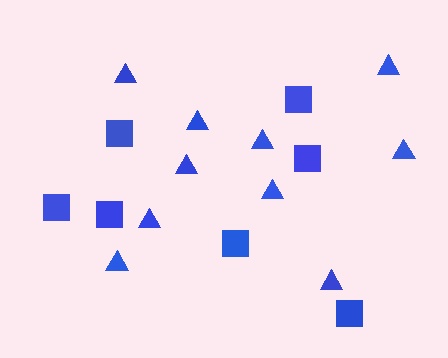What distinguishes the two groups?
There are 2 groups: one group of squares (7) and one group of triangles (10).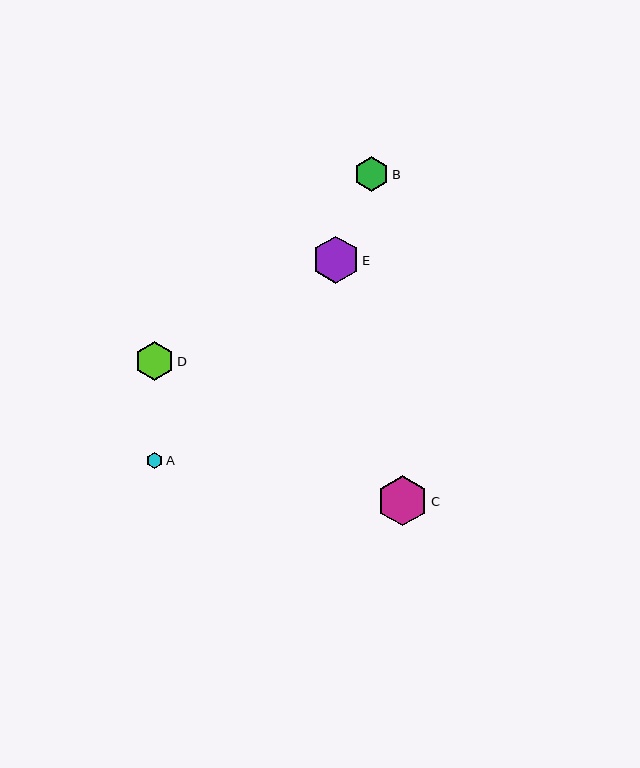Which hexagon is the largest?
Hexagon C is the largest with a size of approximately 50 pixels.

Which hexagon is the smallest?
Hexagon A is the smallest with a size of approximately 16 pixels.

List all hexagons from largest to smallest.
From largest to smallest: C, E, D, B, A.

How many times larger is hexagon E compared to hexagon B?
Hexagon E is approximately 1.4 times the size of hexagon B.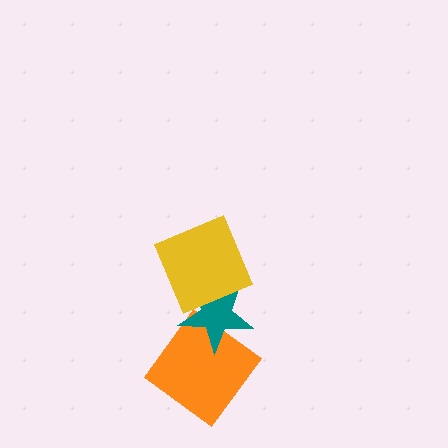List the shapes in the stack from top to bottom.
From top to bottom: the yellow square, the teal star, the orange diamond.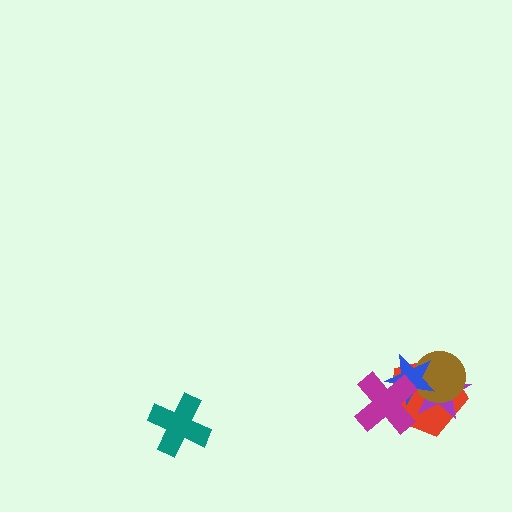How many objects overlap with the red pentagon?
4 objects overlap with the red pentagon.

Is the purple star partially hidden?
Yes, it is partially covered by another shape.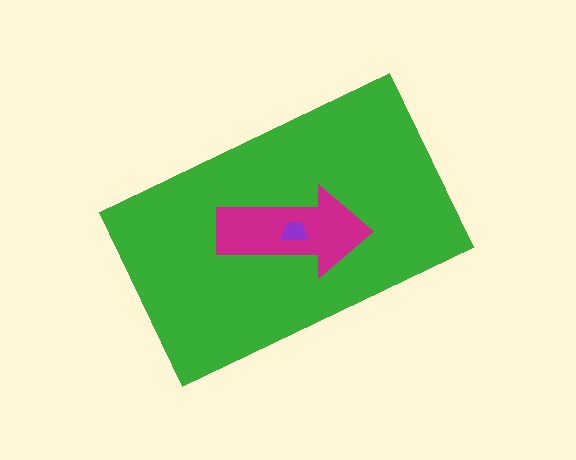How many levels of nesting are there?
3.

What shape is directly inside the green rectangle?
The magenta arrow.